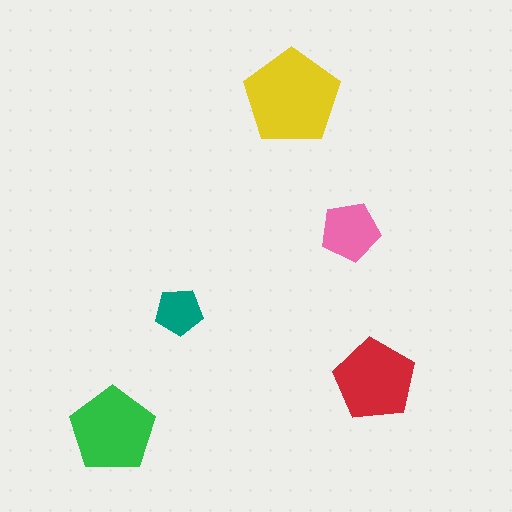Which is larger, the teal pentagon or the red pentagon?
The red one.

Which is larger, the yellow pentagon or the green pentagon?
The yellow one.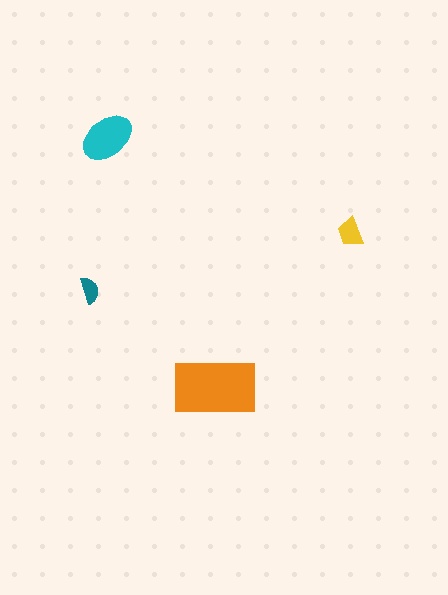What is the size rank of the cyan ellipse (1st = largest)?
2nd.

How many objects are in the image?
There are 4 objects in the image.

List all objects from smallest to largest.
The teal semicircle, the yellow trapezoid, the cyan ellipse, the orange rectangle.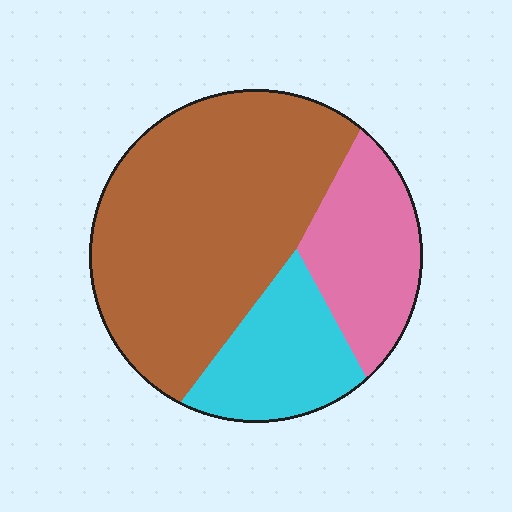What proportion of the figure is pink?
Pink covers roughly 20% of the figure.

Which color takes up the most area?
Brown, at roughly 60%.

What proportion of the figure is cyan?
Cyan covers roughly 20% of the figure.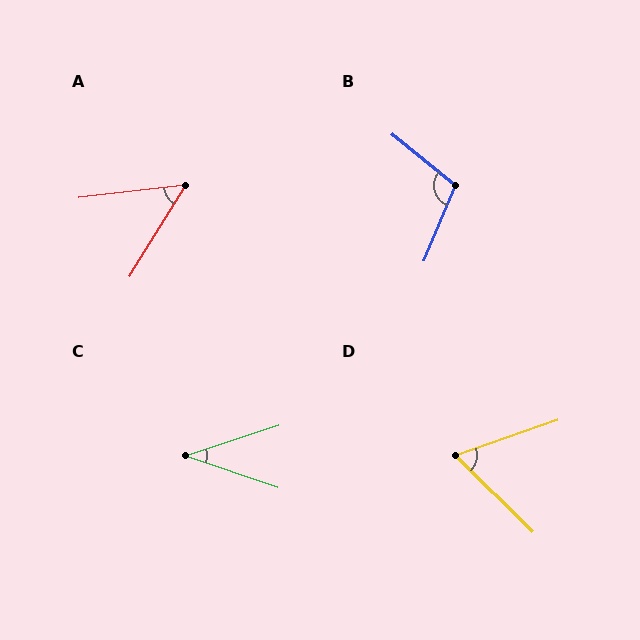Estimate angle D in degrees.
Approximately 64 degrees.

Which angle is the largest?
B, at approximately 107 degrees.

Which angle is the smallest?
C, at approximately 37 degrees.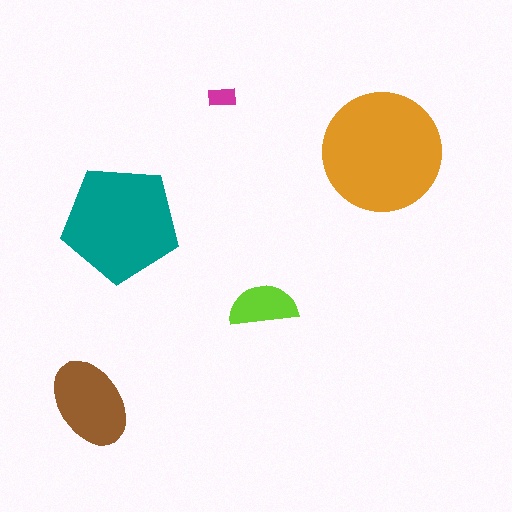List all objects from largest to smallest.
The orange circle, the teal pentagon, the brown ellipse, the lime semicircle, the magenta rectangle.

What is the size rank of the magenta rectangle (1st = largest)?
5th.